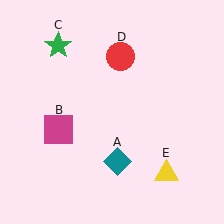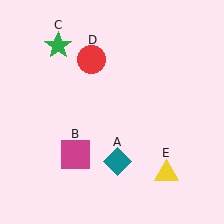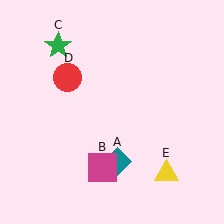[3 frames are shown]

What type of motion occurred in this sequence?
The magenta square (object B), red circle (object D) rotated counterclockwise around the center of the scene.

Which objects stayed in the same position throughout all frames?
Teal diamond (object A) and green star (object C) and yellow triangle (object E) remained stationary.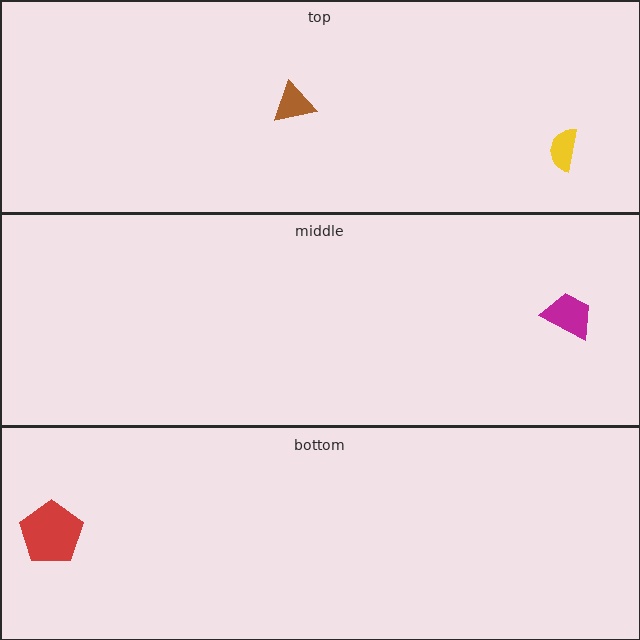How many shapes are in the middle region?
1.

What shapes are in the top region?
The brown triangle, the yellow semicircle.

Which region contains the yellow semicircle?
The top region.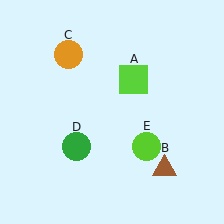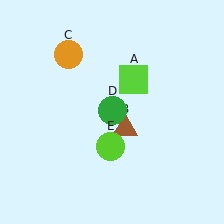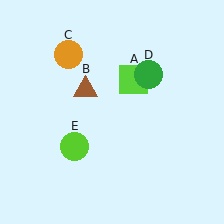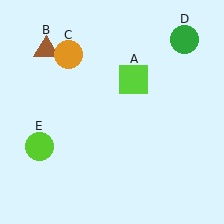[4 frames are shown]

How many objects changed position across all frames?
3 objects changed position: brown triangle (object B), green circle (object D), lime circle (object E).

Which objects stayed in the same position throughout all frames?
Lime square (object A) and orange circle (object C) remained stationary.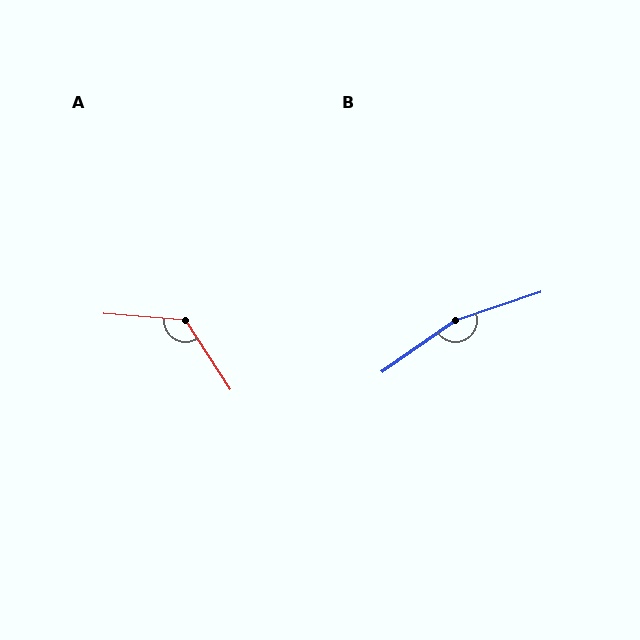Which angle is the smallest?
A, at approximately 128 degrees.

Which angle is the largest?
B, at approximately 164 degrees.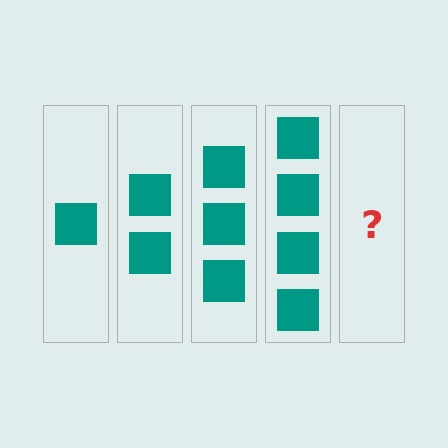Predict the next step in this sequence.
The next step is 5 squares.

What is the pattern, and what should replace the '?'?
The pattern is that each step adds one more square. The '?' should be 5 squares.